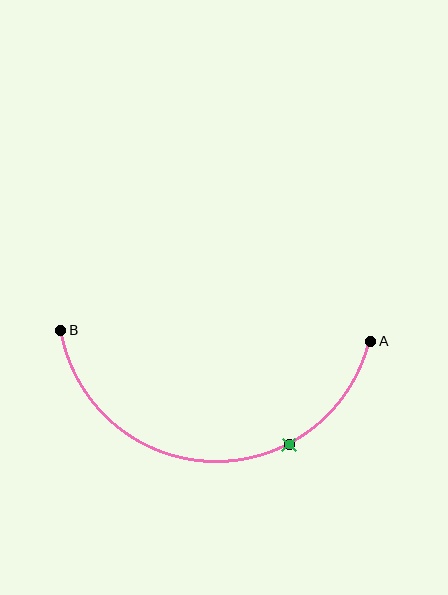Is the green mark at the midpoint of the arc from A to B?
No. The green mark lies on the arc but is closer to endpoint A. The arc midpoint would be at the point on the curve equidistant along the arc from both A and B.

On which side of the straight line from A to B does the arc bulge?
The arc bulges below the straight line connecting A and B.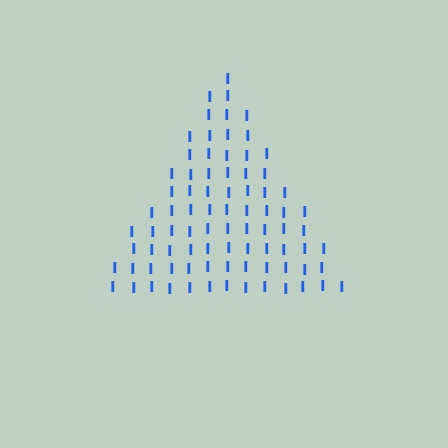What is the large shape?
The large shape is a triangle.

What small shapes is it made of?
It is made of small letter I's.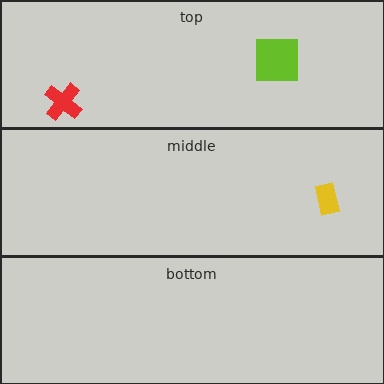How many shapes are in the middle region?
1.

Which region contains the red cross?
The top region.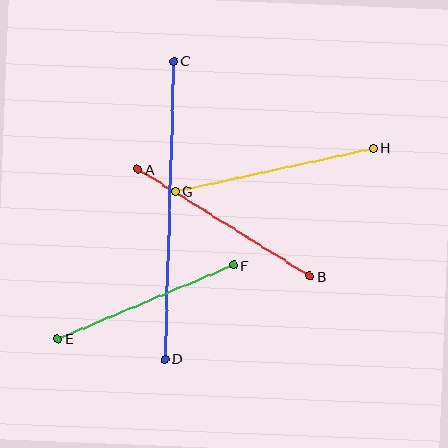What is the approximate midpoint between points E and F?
The midpoint is at approximately (146, 302) pixels.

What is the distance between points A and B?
The distance is approximately 202 pixels.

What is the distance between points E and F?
The distance is approximately 190 pixels.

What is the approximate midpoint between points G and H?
The midpoint is at approximately (274, 170) pixels.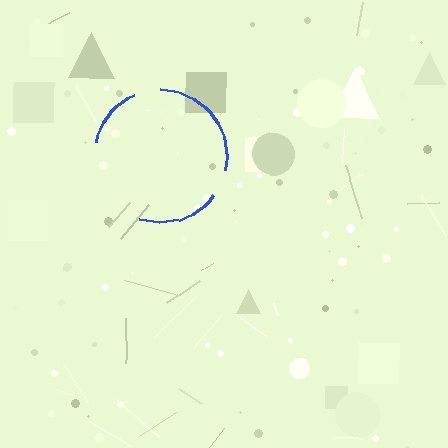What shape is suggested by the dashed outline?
The dashed outline suggests a circle.